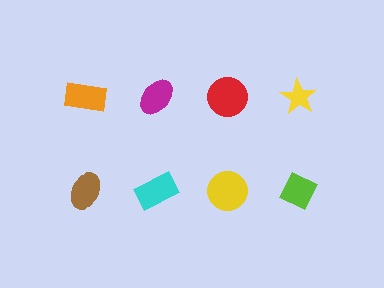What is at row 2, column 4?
A lime diamond.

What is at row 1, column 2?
A magenta ellipse.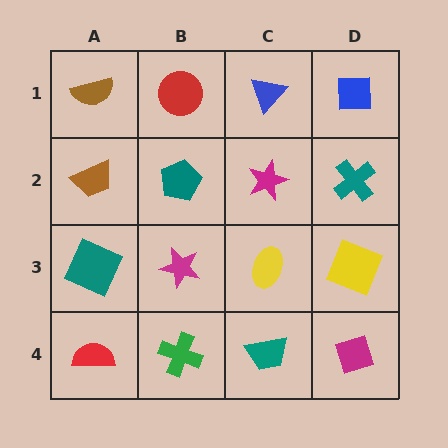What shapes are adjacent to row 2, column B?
A red circle (row 1, column B), a magenta star (row 3, column B), a brown trapezoid (row 2, column A), a magenta star (row 2, column C).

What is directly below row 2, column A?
A teal square.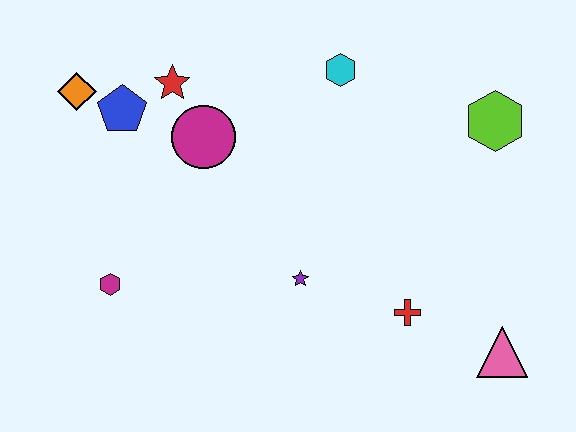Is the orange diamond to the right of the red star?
No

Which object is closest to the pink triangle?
The red cross is closest to the pink triangle.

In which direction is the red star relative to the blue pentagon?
The red star is to the right of the blue pentagon.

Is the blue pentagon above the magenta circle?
Yes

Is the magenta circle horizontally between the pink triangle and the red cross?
No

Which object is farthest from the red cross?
The orange diamond is farthest from the red cross.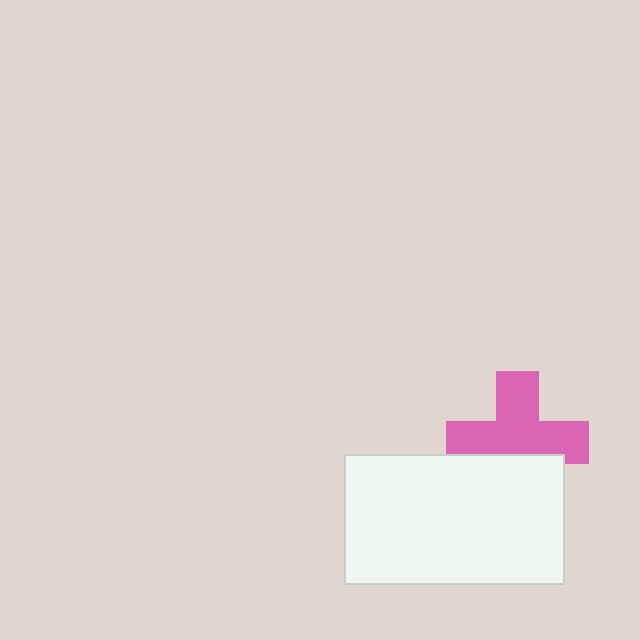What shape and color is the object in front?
The object in front is a white rectangle.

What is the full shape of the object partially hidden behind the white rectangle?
The partially hidden object is a pink cross.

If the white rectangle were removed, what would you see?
You would see the complete pink cross.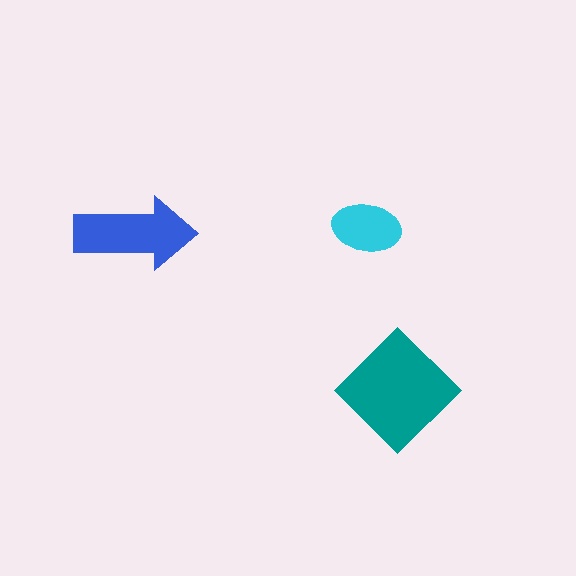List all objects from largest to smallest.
The teal diamond, the blue arrow, the cyan ellipse.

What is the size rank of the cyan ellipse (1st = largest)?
3rd.